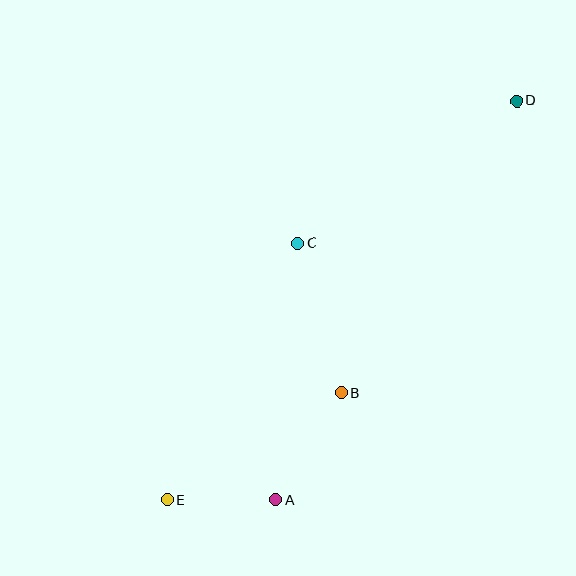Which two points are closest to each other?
Points A and E are closest to each other.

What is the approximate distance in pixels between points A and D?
The distance between A and D is approximately 466 pixels.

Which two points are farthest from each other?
Points D and E are farthest from each other.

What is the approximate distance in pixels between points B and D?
The distance between B and D is approximately 340 pixels.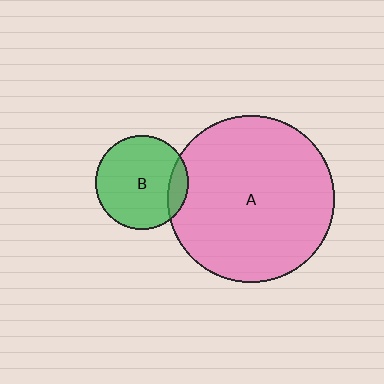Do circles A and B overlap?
Yes.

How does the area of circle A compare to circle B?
Approximately 3.2 times.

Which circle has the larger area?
Circle A (pink).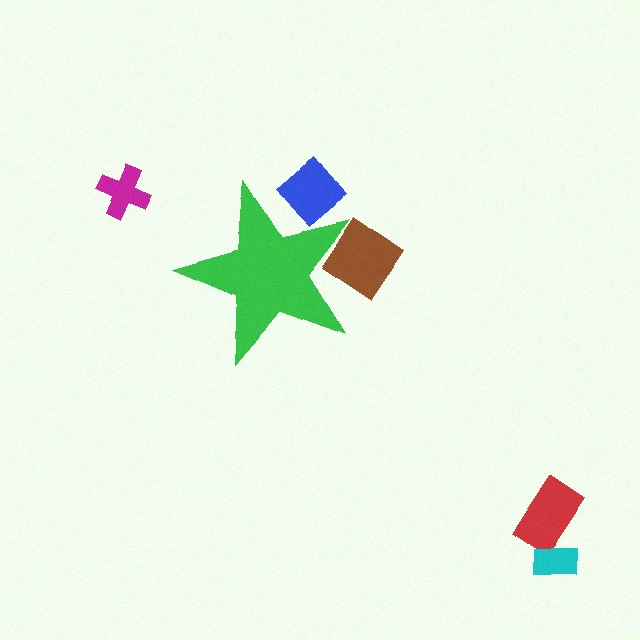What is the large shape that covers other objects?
A green star.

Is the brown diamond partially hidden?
Yes, the brown diamond is partially hidden behind the green star.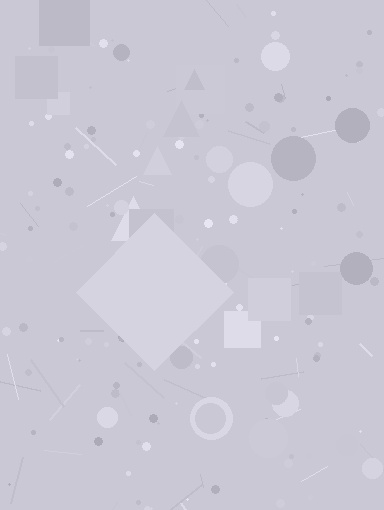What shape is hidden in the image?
A diamond is hidden in the image.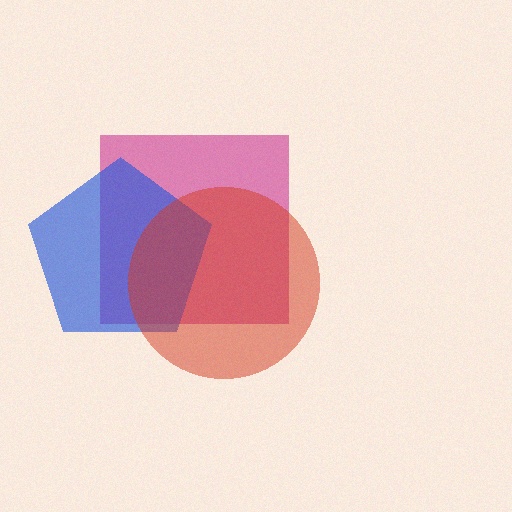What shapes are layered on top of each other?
The layered shapes are: a magenta square, a blue pentagon, a red circle.